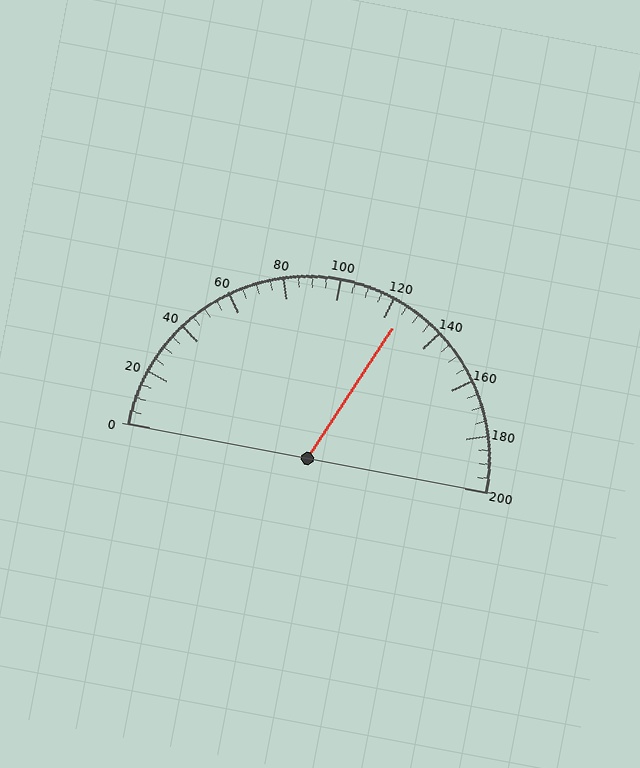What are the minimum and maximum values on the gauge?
The gauge ranges from 0 to 200.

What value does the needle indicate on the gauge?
The needle indicates approximately 125.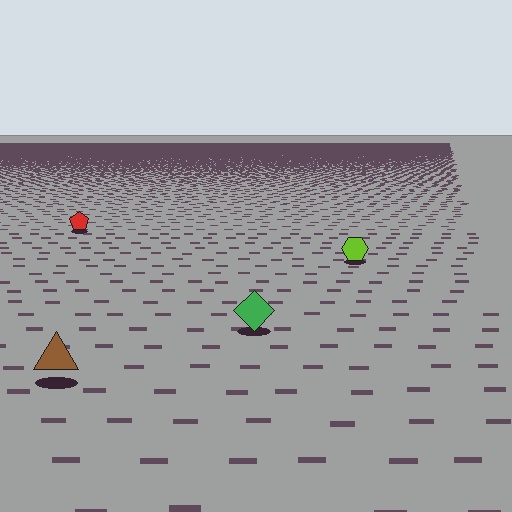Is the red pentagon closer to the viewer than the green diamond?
No. The green diamond is closer — you can tell from the texture gradient: the ground texture is coarser near it.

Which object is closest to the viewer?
The brown triangle is closest. The texture marks near it are larger and more spread out.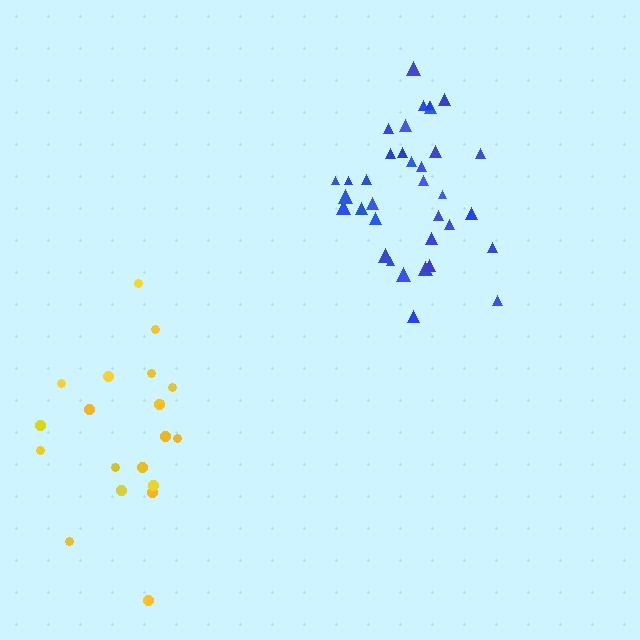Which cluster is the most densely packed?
Blue.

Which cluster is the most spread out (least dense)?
Yellow.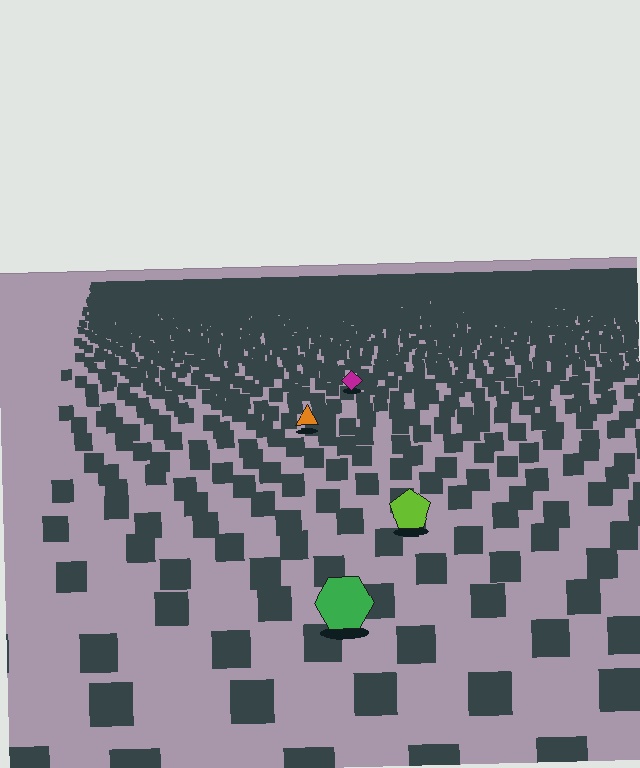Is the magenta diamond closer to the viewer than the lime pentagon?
No. The lime pentagon is closer — you can tell from the texture gradient: the ground texture is coarser near it.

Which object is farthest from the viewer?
The magenta diamond is farthest from the viewer. It appears smaller and the ground texture around it is denser.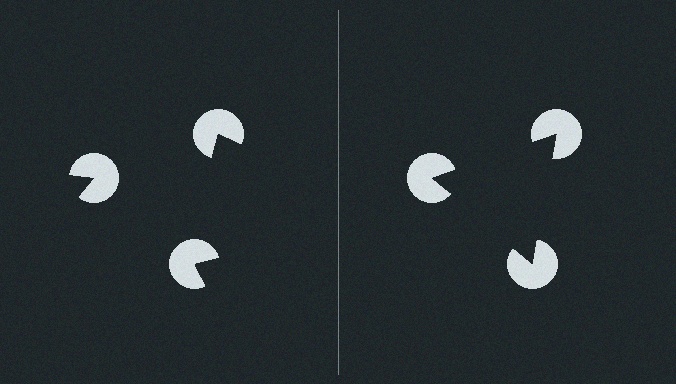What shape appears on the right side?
An illusory triangle.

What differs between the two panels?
The pac-man discs are positioned identically on both sides; only the wedge orientations differ. On the right they align to a triangle; on the left they are misaligned.